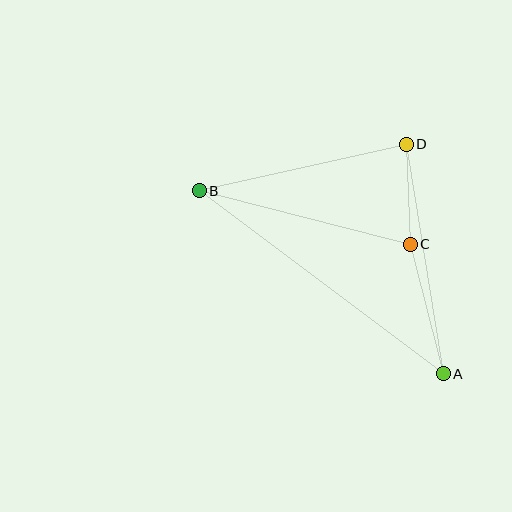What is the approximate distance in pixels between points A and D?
The distance between A and D is approximately 233 pixels.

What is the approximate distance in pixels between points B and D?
The distance between B and D is approximately 213 pixels.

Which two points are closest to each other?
Points C and D are closest to each other.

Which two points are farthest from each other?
Points A and B are farthest from each other.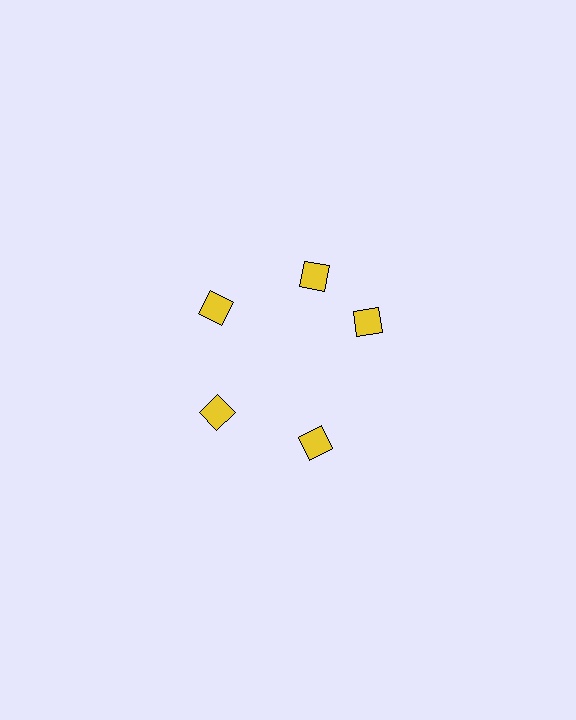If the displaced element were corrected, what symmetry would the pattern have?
It would have 5-fold rotational symmetry — the pattern would map onto itself every 72 degrees.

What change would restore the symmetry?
The symmetry would be restored by rotating it back into even spacing with its neighbors so that all 5 squares sit at equal angles and equal distance from the center.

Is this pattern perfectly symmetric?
No. The 5 yellow squares are arranged in a ring, but one element near the 3 o'clock position is rotated out of alignment along the ring, breaking the 5-fold rotational symmetry.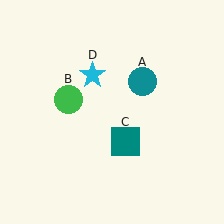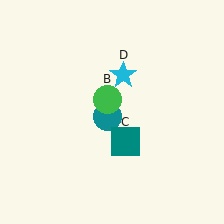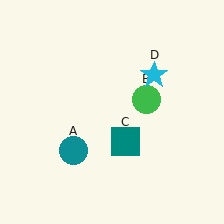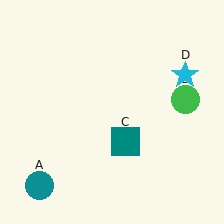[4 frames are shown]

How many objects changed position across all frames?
3 objects changed position: teal circle (object A), green circle (object B), cyan star (object D).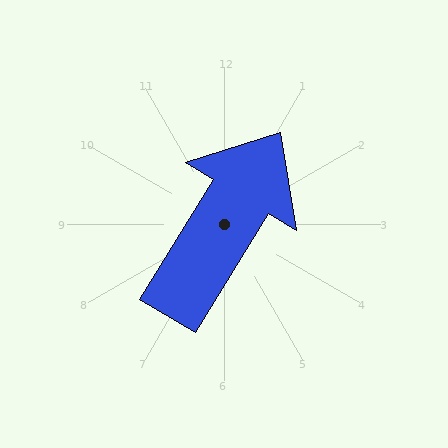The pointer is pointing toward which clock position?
Roughly 1 o'clock.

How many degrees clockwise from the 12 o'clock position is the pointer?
Approximately 32 degrees.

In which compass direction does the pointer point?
Northeast.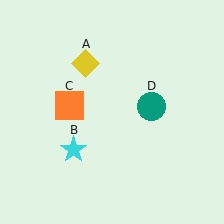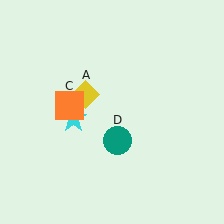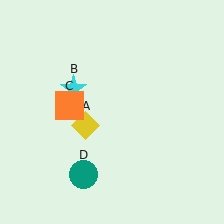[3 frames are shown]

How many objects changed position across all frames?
3 objects changed position: yellow diamond (object A), cyan star (object B), teal circle (object D).